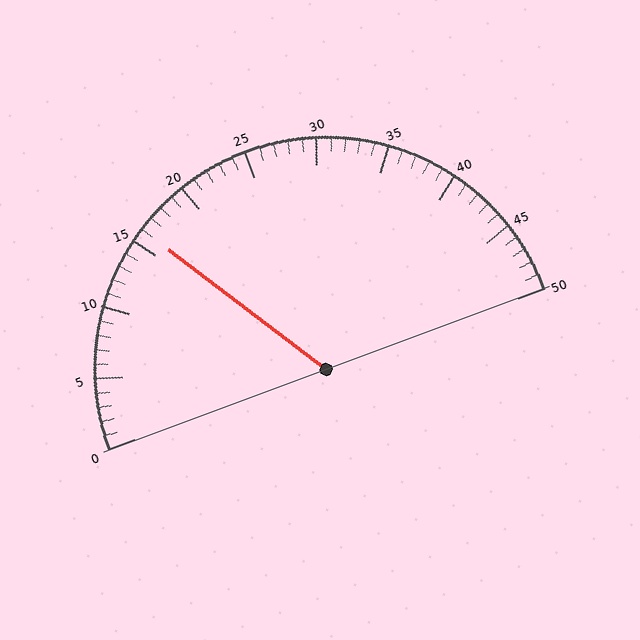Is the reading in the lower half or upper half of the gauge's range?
The reading is in the lower half of the range (0 to 50).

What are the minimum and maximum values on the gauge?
The gauge ranges from 0 to 50.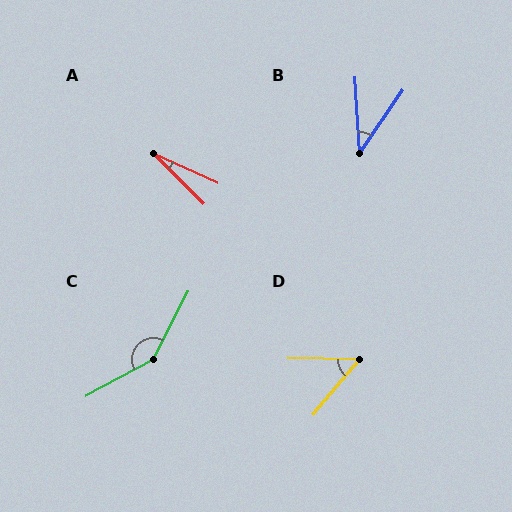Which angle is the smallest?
A, at approximately 21 degrees.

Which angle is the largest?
C, at approximately 145 degrees.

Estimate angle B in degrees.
Approximately 38 degrees.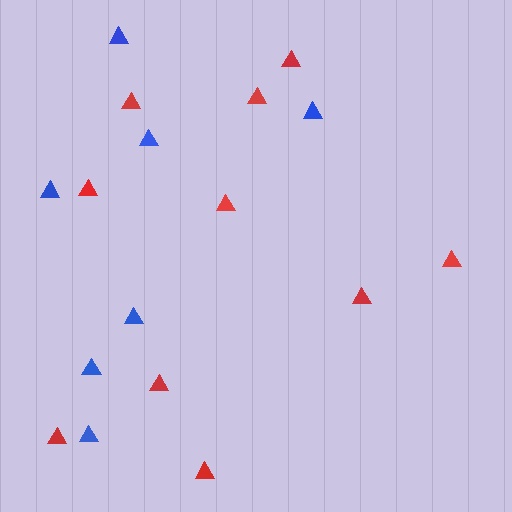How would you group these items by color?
There are 2 groups: one group of red triangles (10) and one group of blue triangles (7).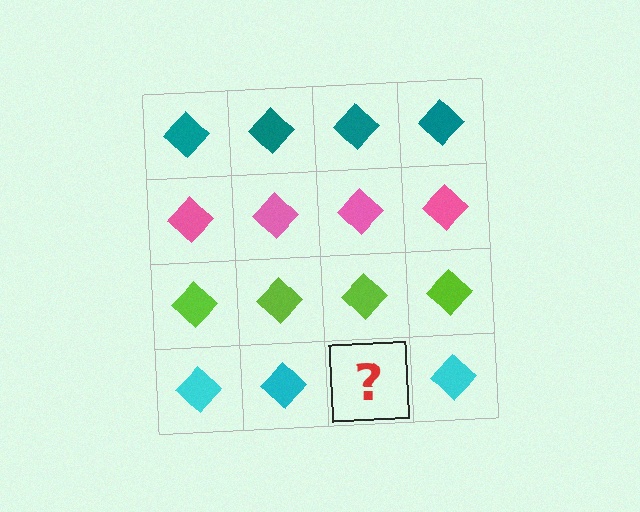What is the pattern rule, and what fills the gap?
The rule is that each row has a consistent color. The gap should be filled with a cyan diamond.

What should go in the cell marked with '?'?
The missing cell should contain a cyan diamond.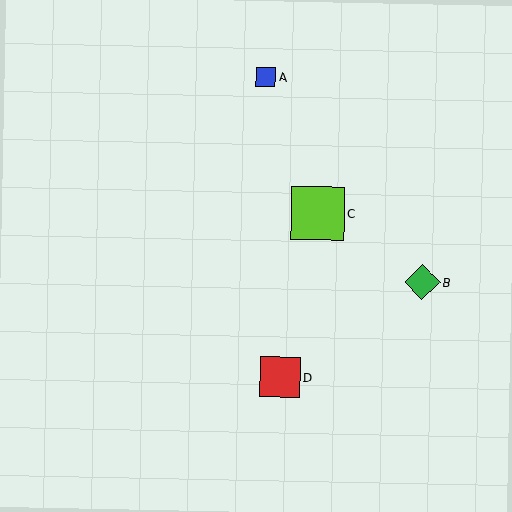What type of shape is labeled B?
Shape B is a green diamond.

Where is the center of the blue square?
The center of the blue square is at (266, 77).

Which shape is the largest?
The lime square (labeled C) is the largest.